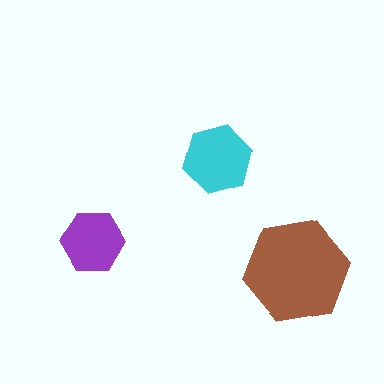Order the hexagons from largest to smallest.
the brown one, the cyan one, the purple one.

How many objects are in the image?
There are 3 objects in the image.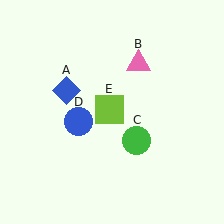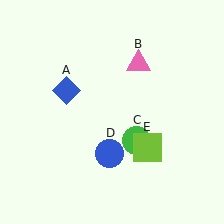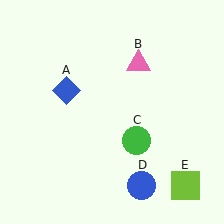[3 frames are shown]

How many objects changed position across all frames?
2 objects changed position: blue circle (object D), lime square (object E).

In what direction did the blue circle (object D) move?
The blue circle (object D) moved down and to the right.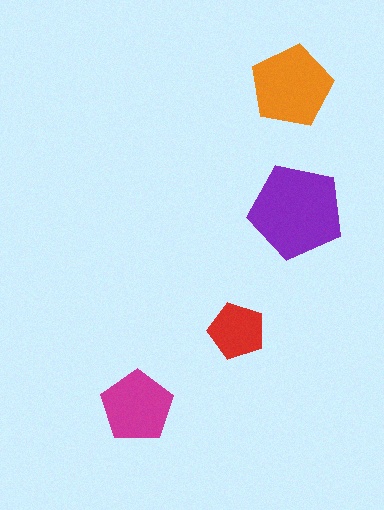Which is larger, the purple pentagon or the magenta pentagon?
The purple one.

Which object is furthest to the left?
The magenta pentagon is leftmost.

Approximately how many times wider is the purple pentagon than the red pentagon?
About 1.5 times wider.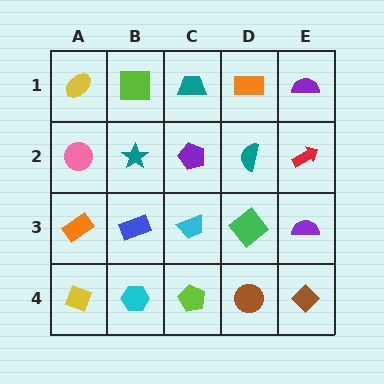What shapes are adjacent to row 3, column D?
A teal semicircle (row 2, column D), a brown circle (row 4, column D), a cyan trapezoid (row 3, column C), a purple semicircle (row 3, column E).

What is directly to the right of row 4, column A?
A cyan hexagon.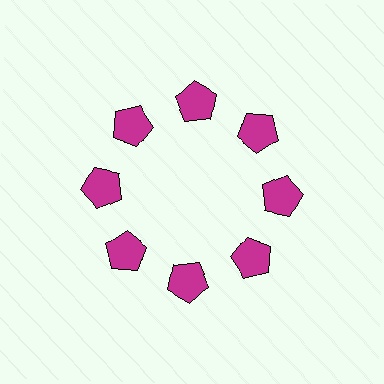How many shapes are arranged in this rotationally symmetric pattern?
There are 8 shapes, arranged in 8 groups of 1.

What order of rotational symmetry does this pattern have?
This pattern has 8-fold rotational symmetry.